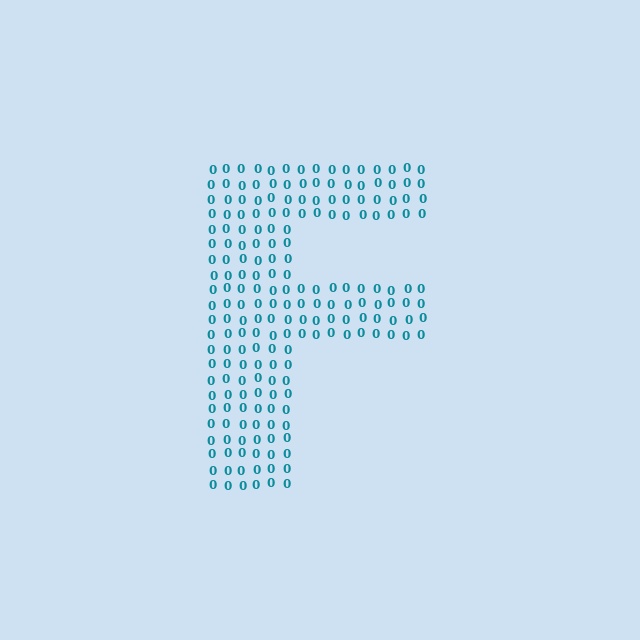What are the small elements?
The small elements are digit 0's.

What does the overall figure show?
The overall figure shows the letter F.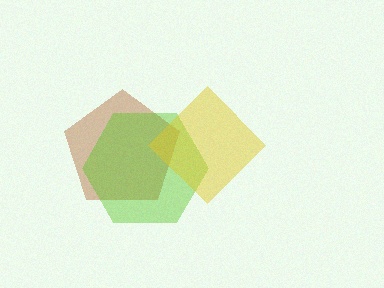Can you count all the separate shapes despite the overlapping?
Yes, there are 3 separate shapes.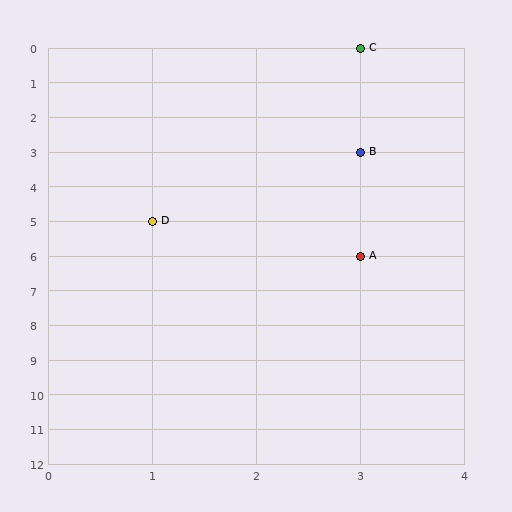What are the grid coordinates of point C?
Point C is at grid coordinates (3, 0).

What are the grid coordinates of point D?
Point D is at grid coordinates (1, 5).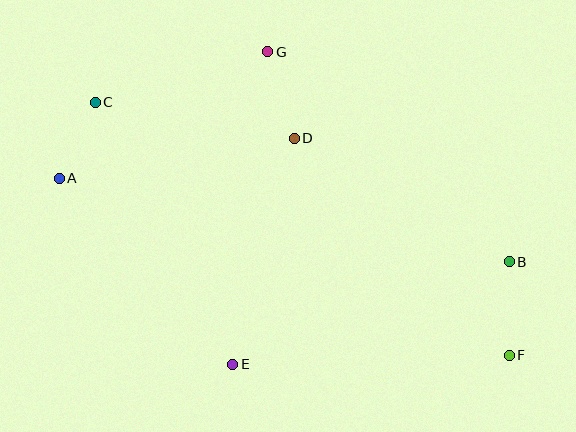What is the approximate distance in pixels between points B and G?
The distance between B and G is approximately 320 pixels.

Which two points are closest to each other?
Points A and C are closest to each other.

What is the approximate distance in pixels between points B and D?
The distance between B and D is approximately 248 pixels.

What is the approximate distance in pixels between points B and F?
The distance between B and F is approximately 93 pixels.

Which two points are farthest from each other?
Points C and F are farthest from each other.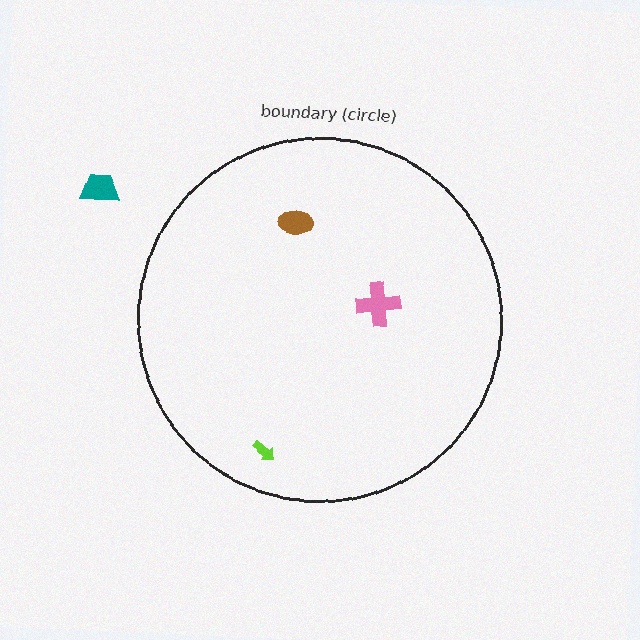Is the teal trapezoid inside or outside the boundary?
Outside.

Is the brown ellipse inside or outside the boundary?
Inside.